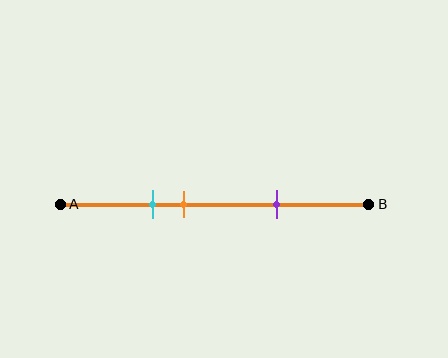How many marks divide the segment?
There are 3 marks dividing the segment.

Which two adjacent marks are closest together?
The cyan and orange marks are the closest adjacent pair.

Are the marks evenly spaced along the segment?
No, the marks are not evenly spaced.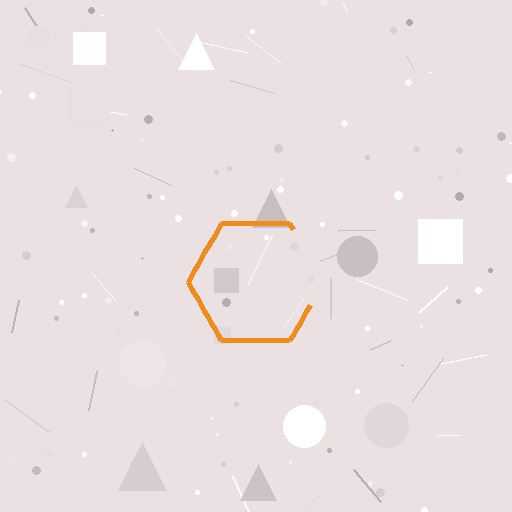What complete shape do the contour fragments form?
The contour fragments form a hexagon.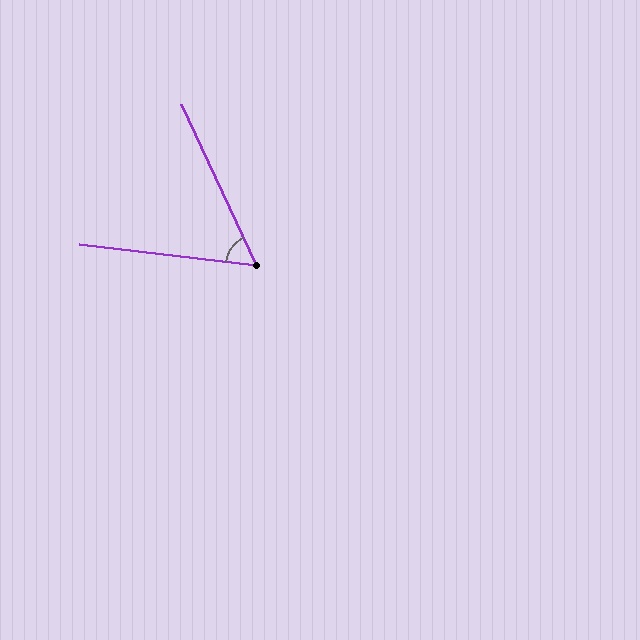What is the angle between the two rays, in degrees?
Approximately 58 degrees.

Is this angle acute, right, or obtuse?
It is acute.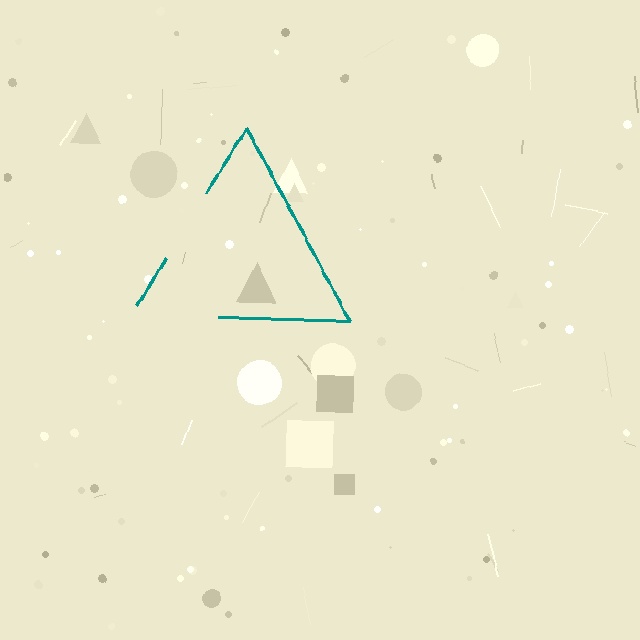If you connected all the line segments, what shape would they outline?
They would outline a triangle.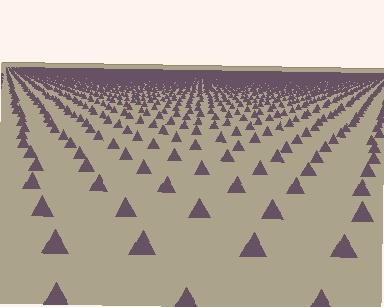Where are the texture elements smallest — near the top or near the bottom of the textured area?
Near the top.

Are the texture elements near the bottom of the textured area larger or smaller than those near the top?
Larger. Near the bottom, elements are closer to the viewer and appear at a bigger on-screen size.